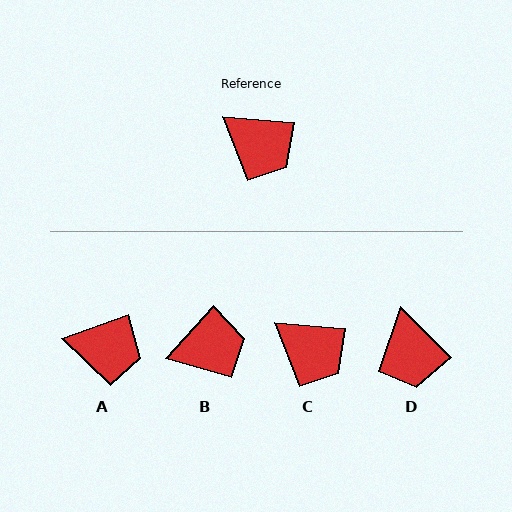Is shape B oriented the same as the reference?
No, it is off by about 53 degrees.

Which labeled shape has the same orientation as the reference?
C.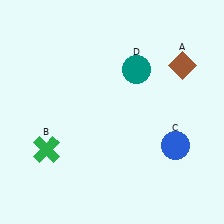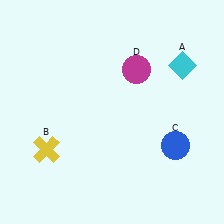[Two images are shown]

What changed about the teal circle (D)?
In Image 1, D is teal. In Image 2, it changed to magenta.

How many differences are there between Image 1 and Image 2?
There are 3 differences between the two images.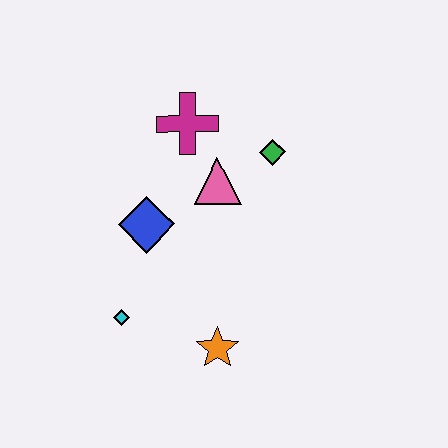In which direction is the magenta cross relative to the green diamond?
The magenta cross is to the left of the green diamond.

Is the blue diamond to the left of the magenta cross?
Yes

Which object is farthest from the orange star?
The magenta cross is farthest from the orange star.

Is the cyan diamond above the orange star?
Yes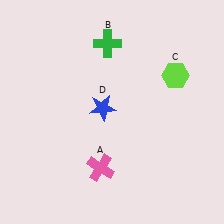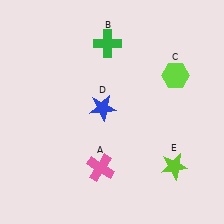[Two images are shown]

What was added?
A lime star (E) was added in Image 2.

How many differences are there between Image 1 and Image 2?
There is 1 difference between the two images.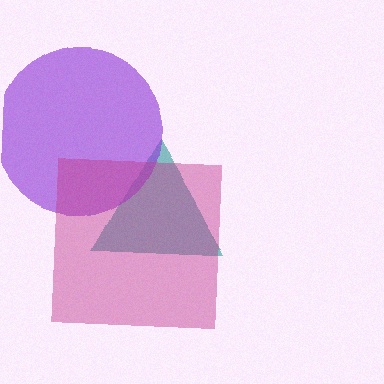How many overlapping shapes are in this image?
There are 3 overlapping shapes in the image.